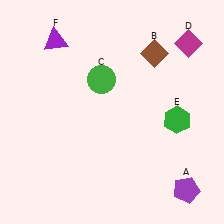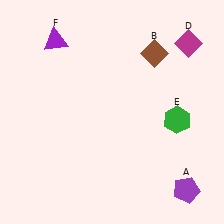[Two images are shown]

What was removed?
The green circle (C) was removed in Image 2.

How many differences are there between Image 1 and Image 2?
There is 1 difference between the two images.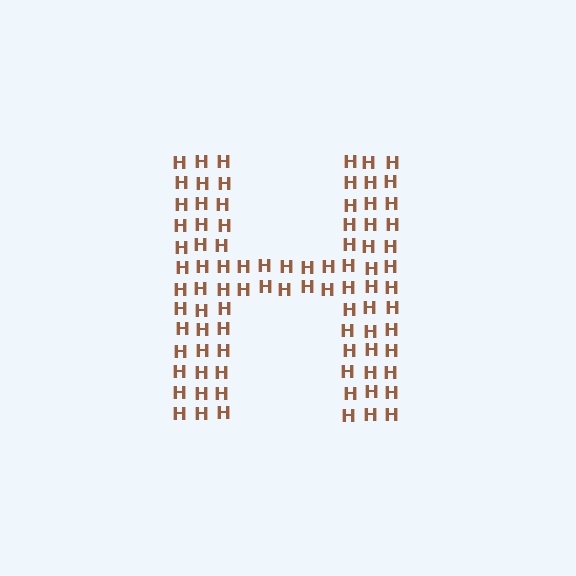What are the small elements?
The small elements are letter H's.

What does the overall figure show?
The overall figure shows the letter H.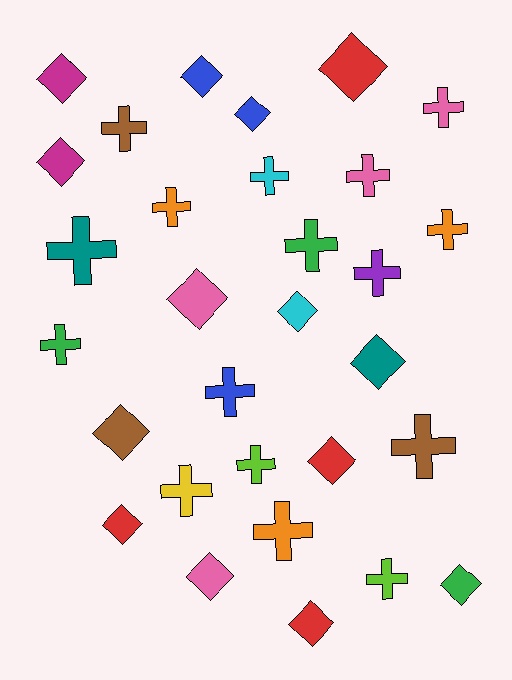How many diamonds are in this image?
There are 14 diamonds.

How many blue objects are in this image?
There are 3 blue objects.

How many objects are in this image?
There are 30 objects.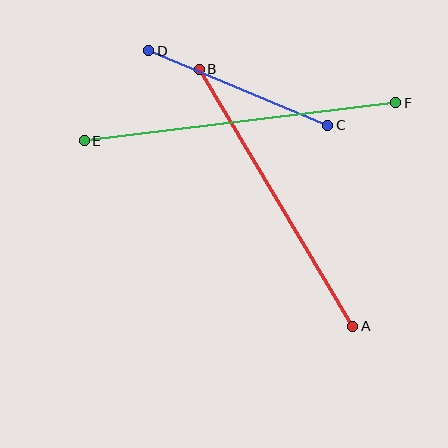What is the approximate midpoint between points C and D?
The midpoint is at approximately (238, 88) pixels.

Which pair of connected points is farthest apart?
Points E and F are farthest apart.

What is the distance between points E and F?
The distance is approximately 314 pixels.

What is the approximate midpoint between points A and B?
The midpoint is at approximately (276, 198) pixels.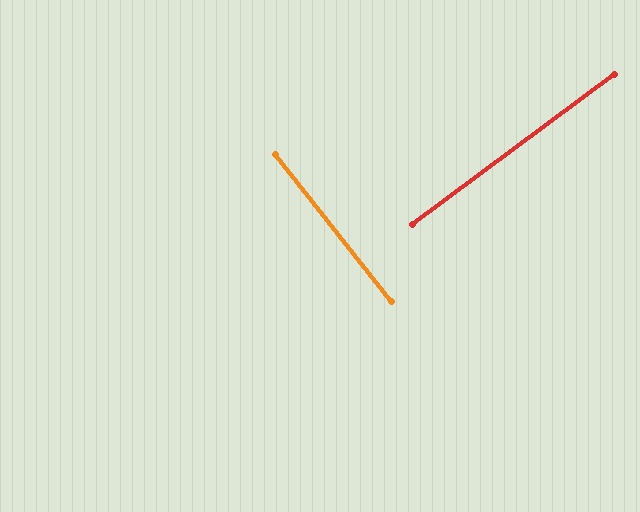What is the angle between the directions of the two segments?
Approximately 88 degrees.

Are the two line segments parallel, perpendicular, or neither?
Perpendicular — they meet at approximately 88°.